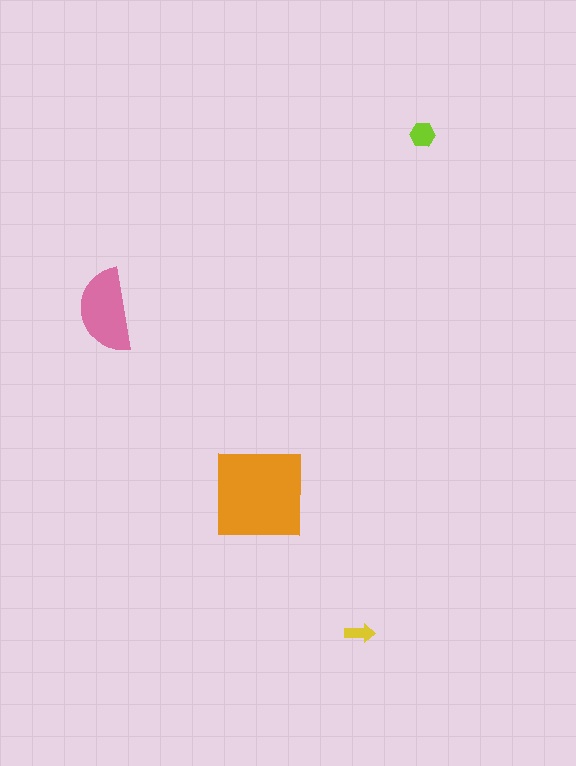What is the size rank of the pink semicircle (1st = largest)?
2nd.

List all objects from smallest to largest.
The yellow arrow, the lime hexagon, the pink semicircle, the orange square.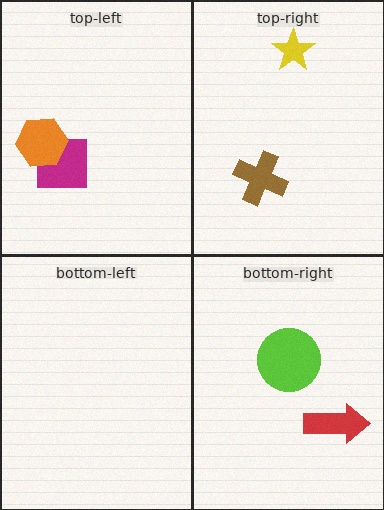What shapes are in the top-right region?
The yellow star, the brown cross.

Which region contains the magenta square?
The top-left region.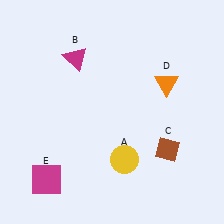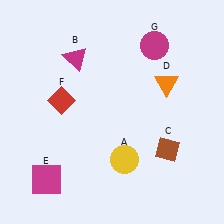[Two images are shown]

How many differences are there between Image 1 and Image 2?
There are 2 differences between the two images.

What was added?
A red diamond (F), a magenta circle (G) were added in Image 2.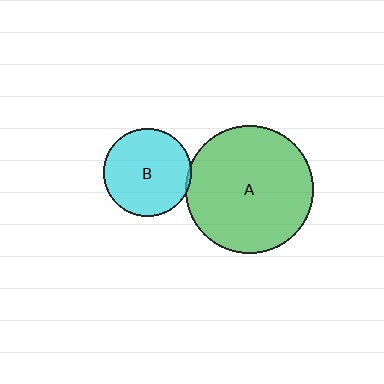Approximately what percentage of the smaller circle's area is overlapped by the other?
Approximately 5%.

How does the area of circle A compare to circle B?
Approximately 2.1 times.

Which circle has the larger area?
Circle A (green).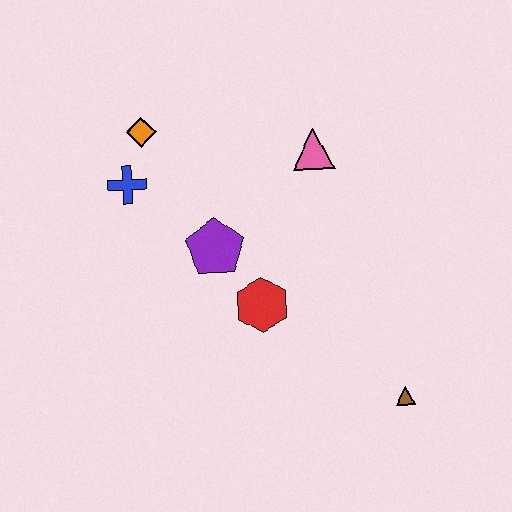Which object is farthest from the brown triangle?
The orange diamond is farthest from the brown triangle.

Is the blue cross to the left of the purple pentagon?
Yes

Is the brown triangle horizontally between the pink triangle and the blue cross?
No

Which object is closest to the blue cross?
The orange diamond is closest to the blue cross.